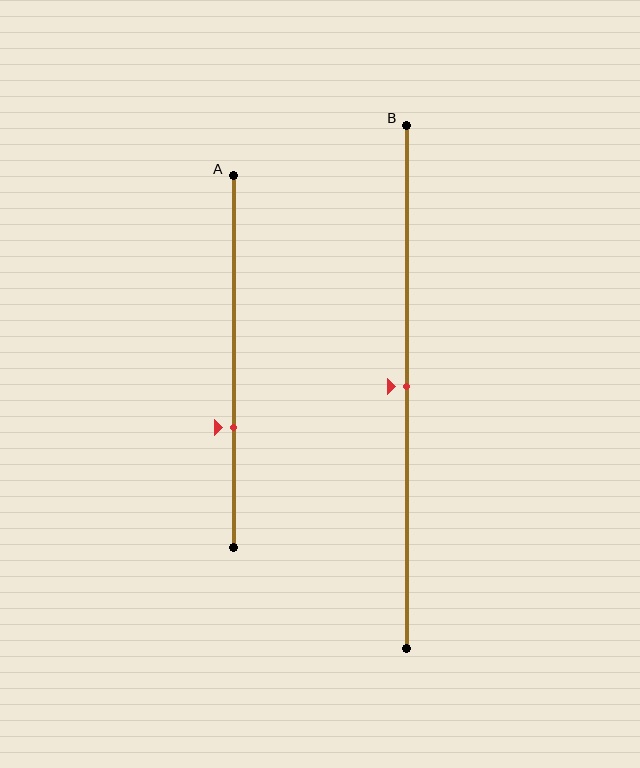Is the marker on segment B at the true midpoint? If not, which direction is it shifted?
Yes, the marker on segment B is at the true midpoint.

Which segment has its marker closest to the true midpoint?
Segment B has its marker closest to the true midpoint.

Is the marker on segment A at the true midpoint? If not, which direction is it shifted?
No, the marker on segment A is shifted downward by about 18% of the segment length.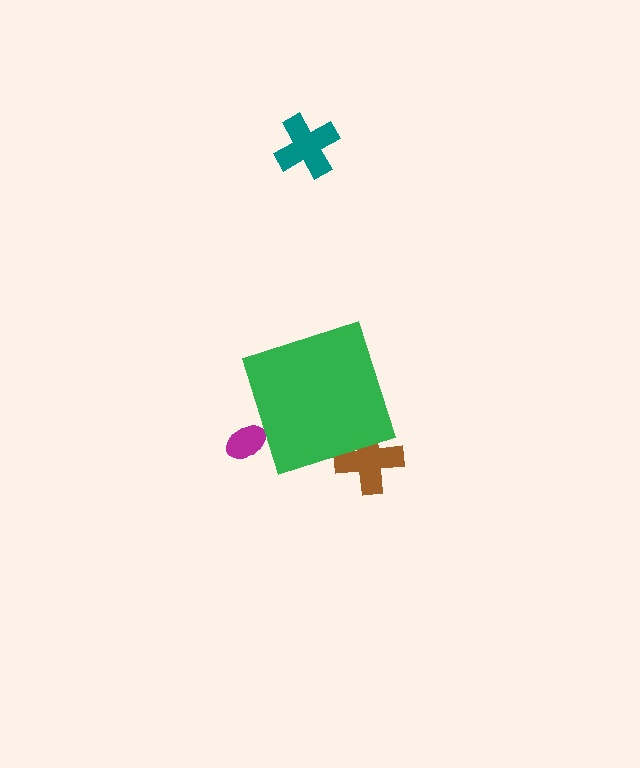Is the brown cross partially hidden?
Yes, the brown cross is partially hidden behind the green diamond.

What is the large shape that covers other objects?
A green diamond.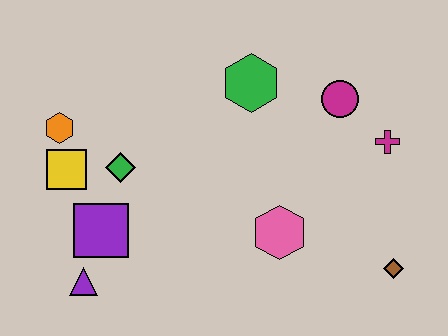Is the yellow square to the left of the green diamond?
Yes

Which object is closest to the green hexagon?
The magenta circle is closest to the green hexagon.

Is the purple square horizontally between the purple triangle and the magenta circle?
Yes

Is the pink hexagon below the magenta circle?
Yes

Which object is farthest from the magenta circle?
The purple triangle is farthest from the magenta circle.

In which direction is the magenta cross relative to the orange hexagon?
The magenta cross is to the right of the orange hexagon.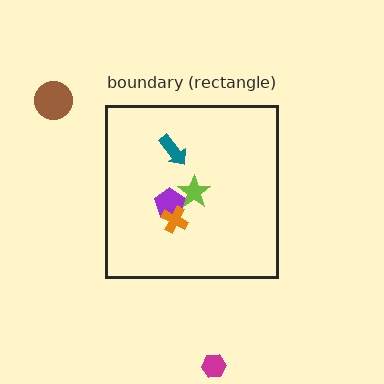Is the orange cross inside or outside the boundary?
Inside.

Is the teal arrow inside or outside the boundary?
Inside.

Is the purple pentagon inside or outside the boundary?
Inside.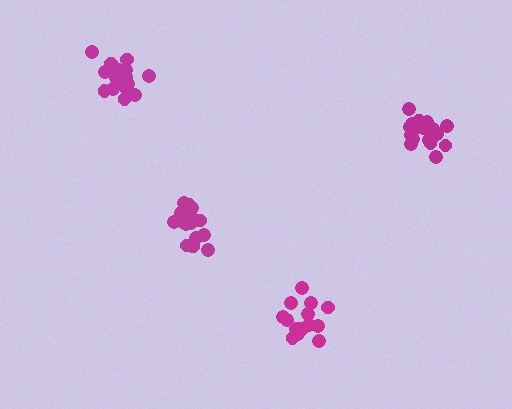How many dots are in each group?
Group 1: 18 dots, Group 2: 18 dots, Group 3: 20 dots, Group 4: 15 dots (71 total).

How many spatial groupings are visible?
There are 4 spatial groupings.